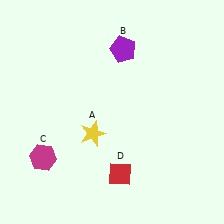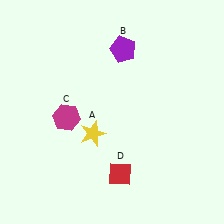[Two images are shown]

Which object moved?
The magenta hexagon (C) moved up.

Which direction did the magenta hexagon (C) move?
The magenta hexagon (C) moved up.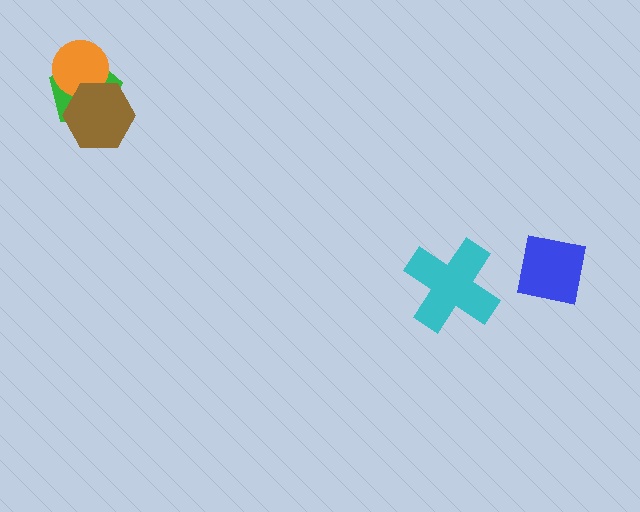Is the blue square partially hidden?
No, no other shape covers it.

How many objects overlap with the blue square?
0 objects overlap with the blue square.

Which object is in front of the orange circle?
The brown hexagon is in front of the orange circle.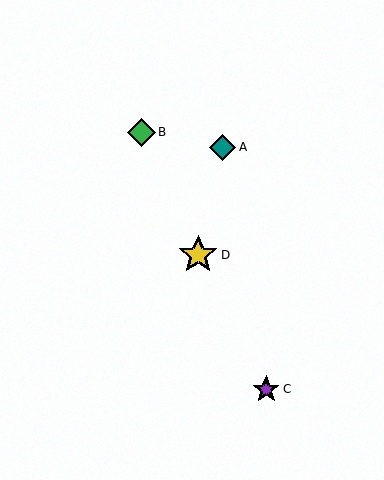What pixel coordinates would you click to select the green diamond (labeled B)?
Click at (142, 132) to select the green diamond B.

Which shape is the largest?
The yellow star (labeled D) is the largest.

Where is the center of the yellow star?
The center of the yellow star is at (198, 255).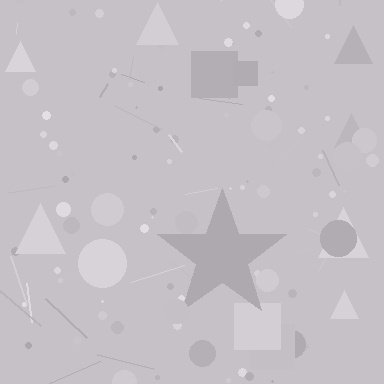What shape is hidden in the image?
A star is hidden in the image.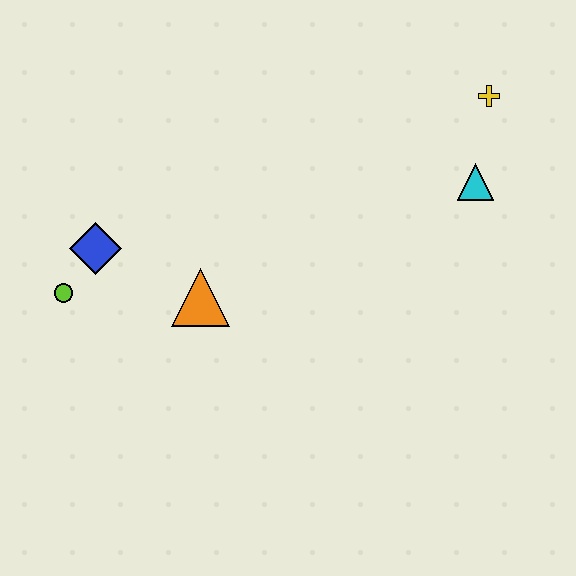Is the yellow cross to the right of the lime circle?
Yes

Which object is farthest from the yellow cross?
The lime circle is farthest from the yellow cross.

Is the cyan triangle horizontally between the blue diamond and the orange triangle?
No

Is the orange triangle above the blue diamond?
No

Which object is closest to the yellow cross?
The cyan triangle is closest to the yellow cross.